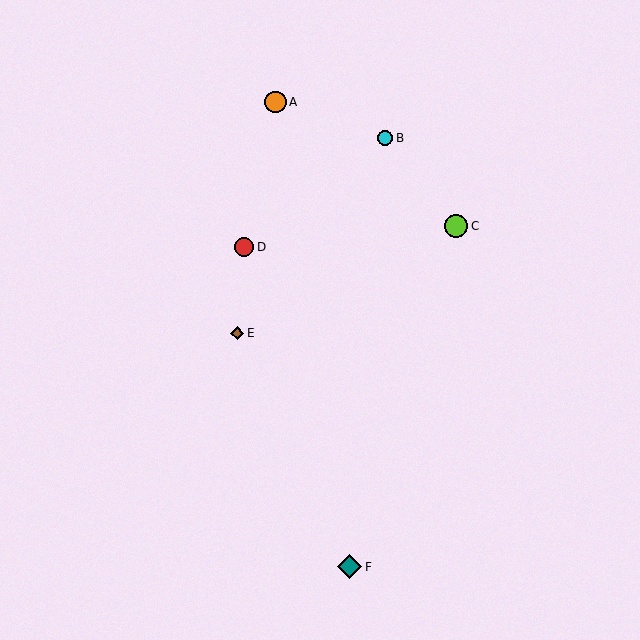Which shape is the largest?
The teal diamond (labeled F) is the largest.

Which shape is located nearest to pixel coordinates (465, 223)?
The lime circle (labeled C) at (456, 226) is nearest to that location.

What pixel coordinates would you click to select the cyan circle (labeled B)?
Click at (385, 138) to select the cyan circle B.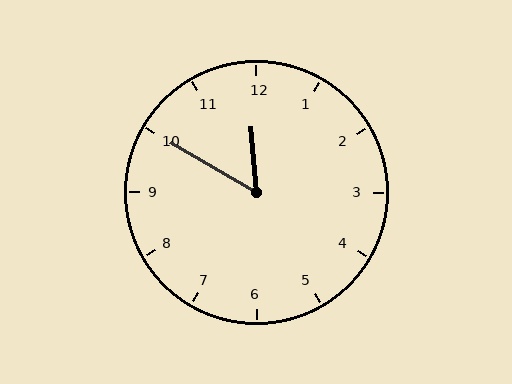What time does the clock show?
11:50.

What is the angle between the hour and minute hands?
Approximately 55 degrees.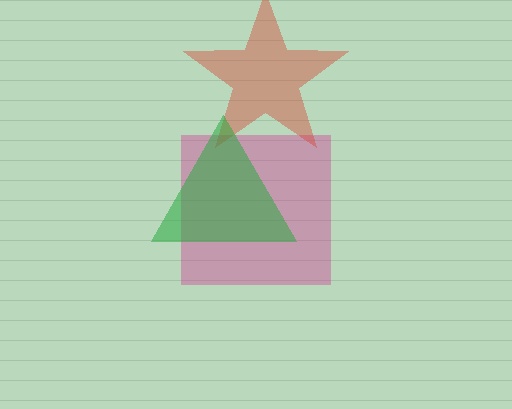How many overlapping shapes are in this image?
There are 3 overlapping shapes in the image.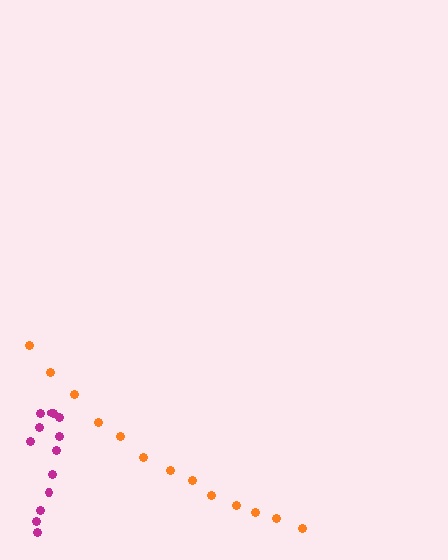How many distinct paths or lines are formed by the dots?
There are 2 distinct paths.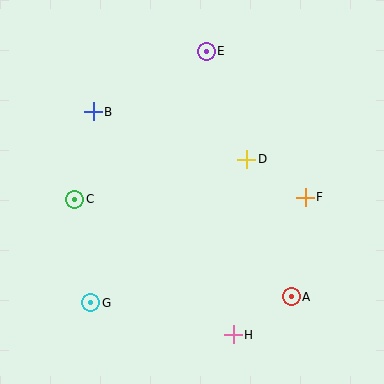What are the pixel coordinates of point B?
Point B is at (93, 112).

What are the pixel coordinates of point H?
Point H is at (233, 335).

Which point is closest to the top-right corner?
Point E is closest to the top-right corner.